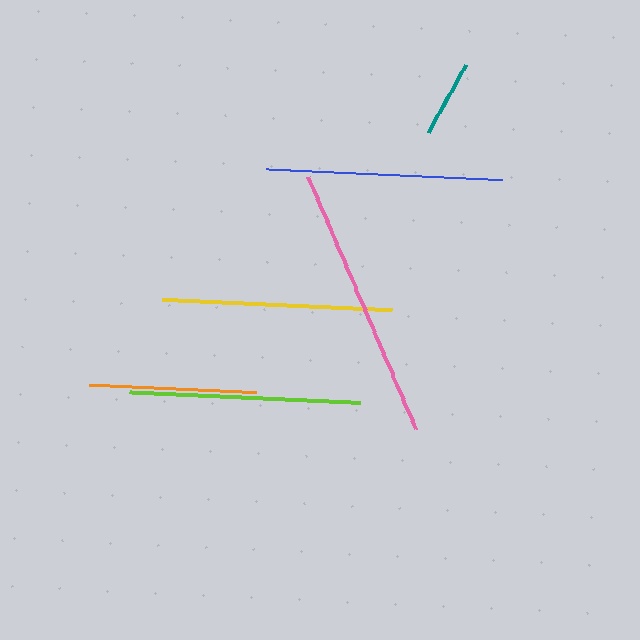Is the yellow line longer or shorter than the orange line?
The yellow line is longer than the orange line.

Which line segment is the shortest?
The teal line is the shortest at approximately 76 pixels.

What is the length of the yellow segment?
The yellow segment is approximately 230 pixels long.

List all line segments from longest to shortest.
From longest to shortest: pink, blue, lime, yellow, orange, teal.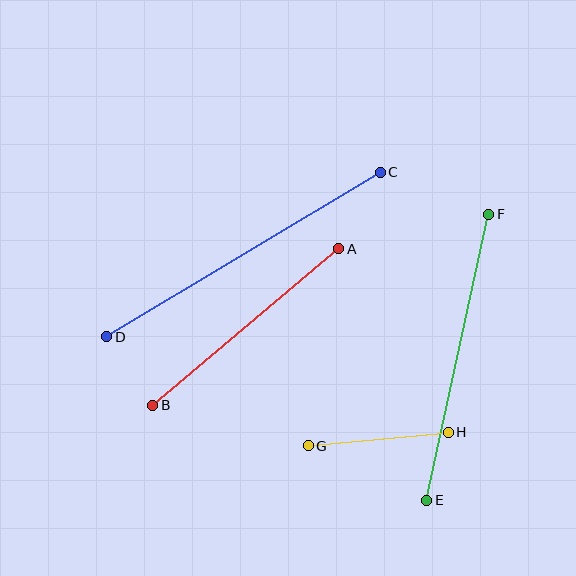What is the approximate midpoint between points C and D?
The midpoint is at approximately (244, 255) pixels.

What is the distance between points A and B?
The distance is approximately 243 pixels.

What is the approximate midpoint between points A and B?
The midpoint is at approximately (246, 327) pixels.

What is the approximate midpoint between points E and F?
The midpoint is at approximately (457, 357) pixels.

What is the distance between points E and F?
The distance is approximately 293 pixels.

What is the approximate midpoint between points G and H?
The midpoint is at approximately (378, 439) pixels.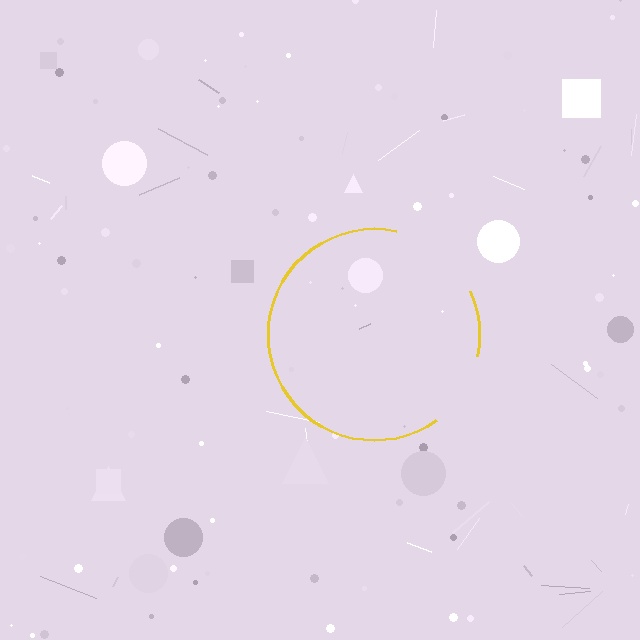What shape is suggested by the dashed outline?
The dashed outline suggests a circle.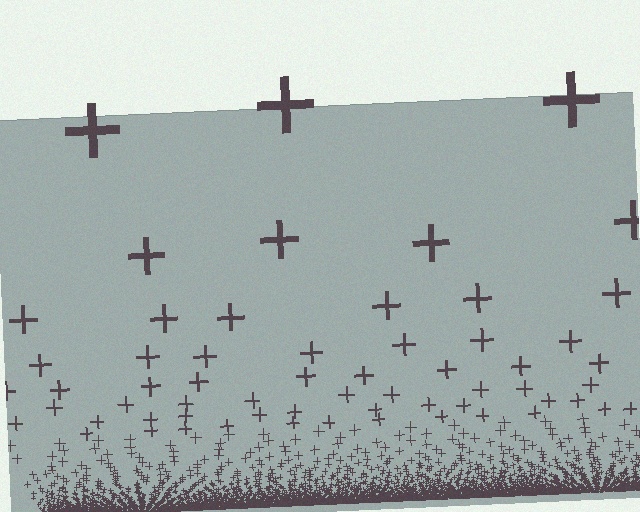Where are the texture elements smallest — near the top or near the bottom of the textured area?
Near the bottom.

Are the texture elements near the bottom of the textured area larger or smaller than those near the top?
Smaller. The gradient is inverted — elements near the bottom are smaller and denser.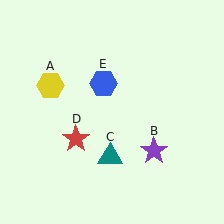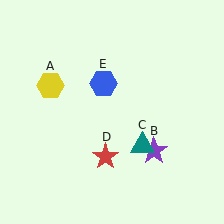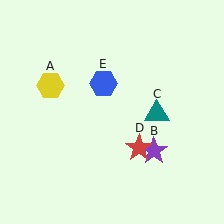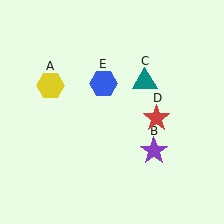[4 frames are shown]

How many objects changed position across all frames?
2 objects changed position: teal triangle (object C), red star (object D).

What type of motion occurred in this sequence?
The teal triangle (object C), red star (object D) rotated counterclockwise around the center of the scene.